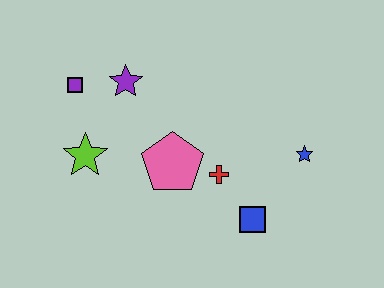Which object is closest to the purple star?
The purple square is closest to the purple star.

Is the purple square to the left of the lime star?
Yes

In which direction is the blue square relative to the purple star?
The blue square is below the purple star.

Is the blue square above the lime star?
No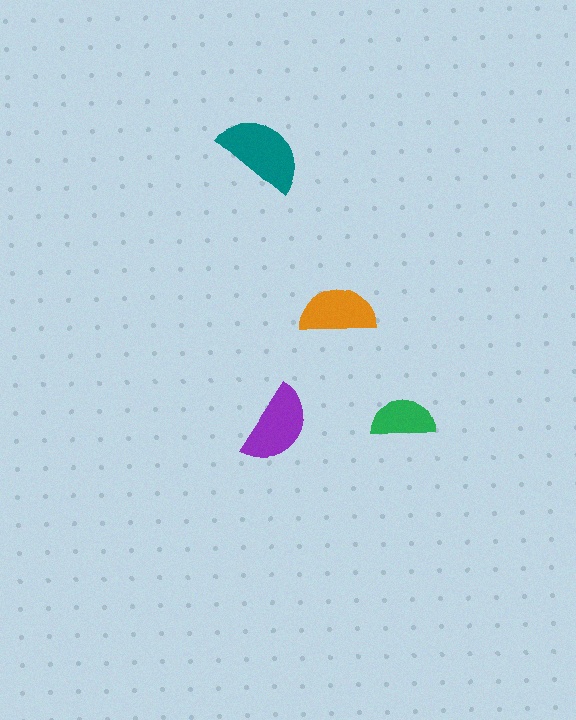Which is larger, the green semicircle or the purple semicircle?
The purple one.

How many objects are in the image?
There are 4 objects in the image.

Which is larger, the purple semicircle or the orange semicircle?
The purple one.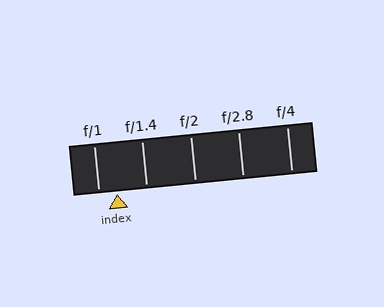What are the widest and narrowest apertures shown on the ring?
The widest aperture shown is f/1 and the narrowest is f/4.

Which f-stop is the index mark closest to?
The index mark is closest to f/1.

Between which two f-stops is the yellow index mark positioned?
The index mark is between f/1 and f/1.4.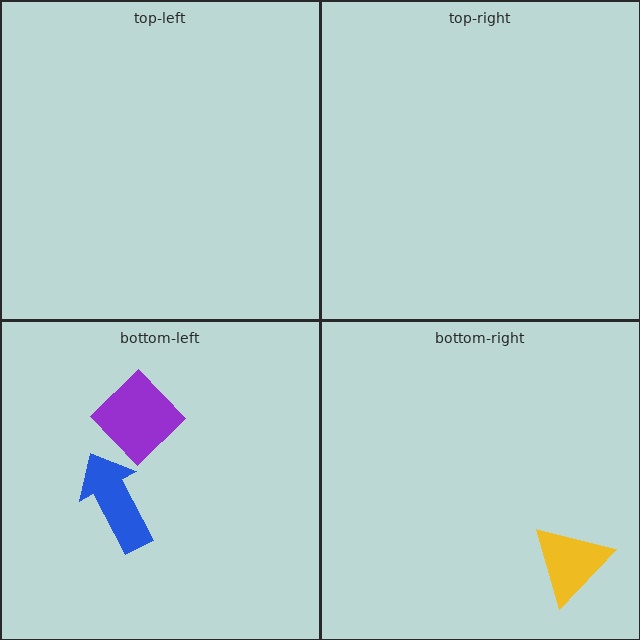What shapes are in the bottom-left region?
The blue arrow, the purple diamond.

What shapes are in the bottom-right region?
The yellow triangle.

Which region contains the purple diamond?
The bottom-left region.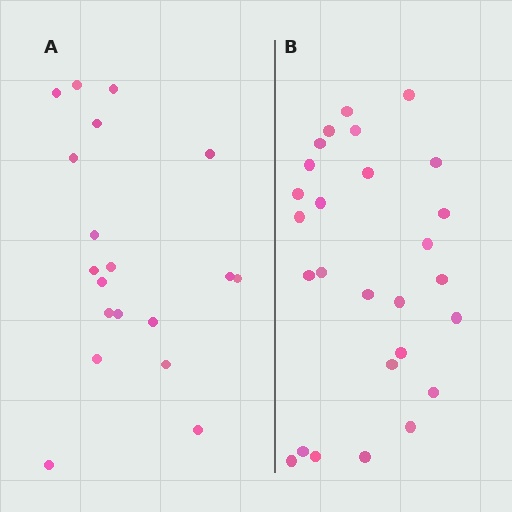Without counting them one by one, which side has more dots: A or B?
Region B (the right region) has more dots.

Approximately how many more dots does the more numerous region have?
Region B has roughly 8 or so more dots than region A.